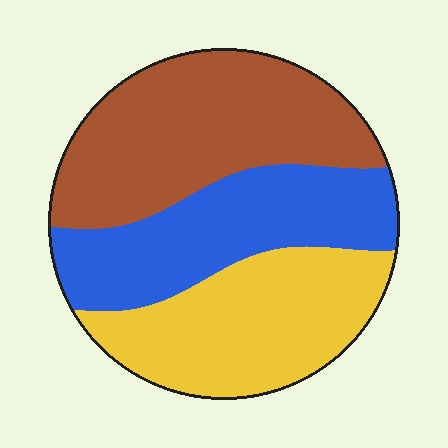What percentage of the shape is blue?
Blue takes up between a sixth and a third of the shape.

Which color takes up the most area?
Brown, at roughly 40%.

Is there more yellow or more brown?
Brown.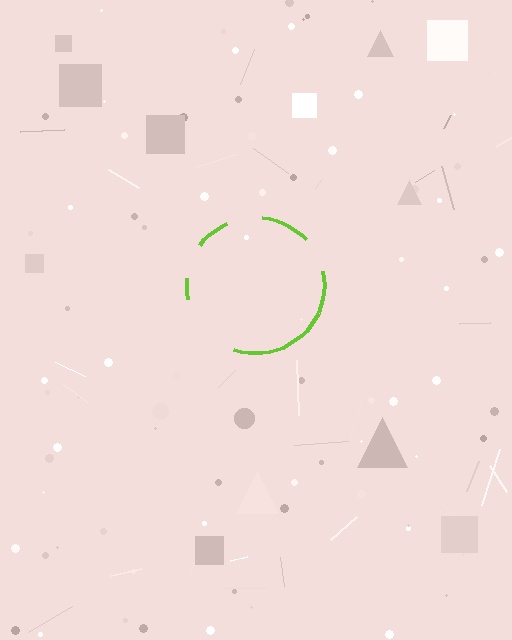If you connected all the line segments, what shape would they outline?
They would outline a circle.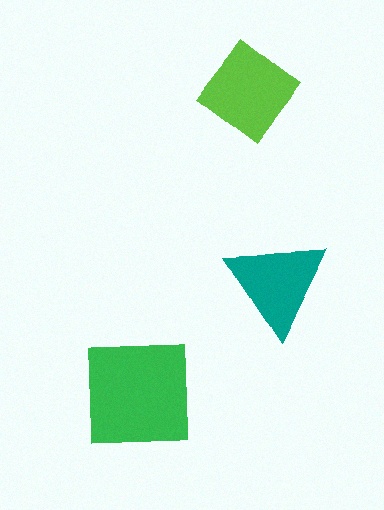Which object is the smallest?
The teal triangle.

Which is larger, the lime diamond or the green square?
The green square.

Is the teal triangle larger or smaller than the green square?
Smaller.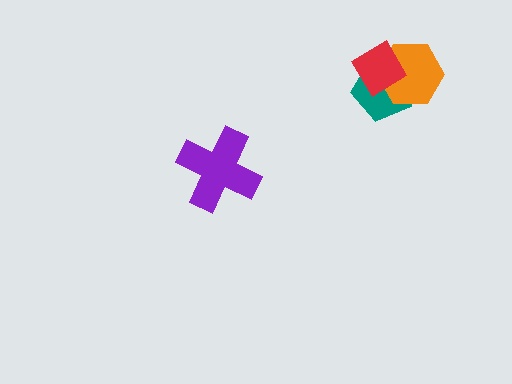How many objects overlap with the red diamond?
2 objects overlap with the red diamond.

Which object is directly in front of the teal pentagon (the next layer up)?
The orange hexagon is directly in front of the teal pentagon.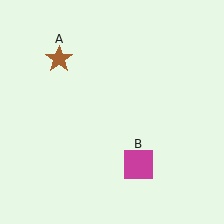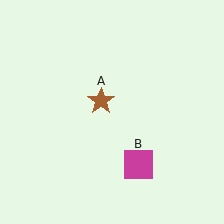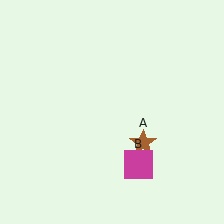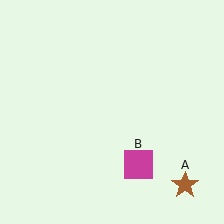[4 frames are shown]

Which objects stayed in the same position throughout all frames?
Magenta square (object B) remained stationary.